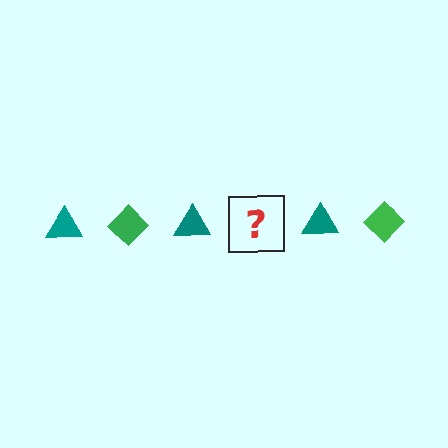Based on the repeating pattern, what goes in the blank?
The blank should be a green diamond.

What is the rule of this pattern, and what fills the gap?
The rule is that the pattern alternates between teal triangle and green diamond. The gap should be filled with a green diamond.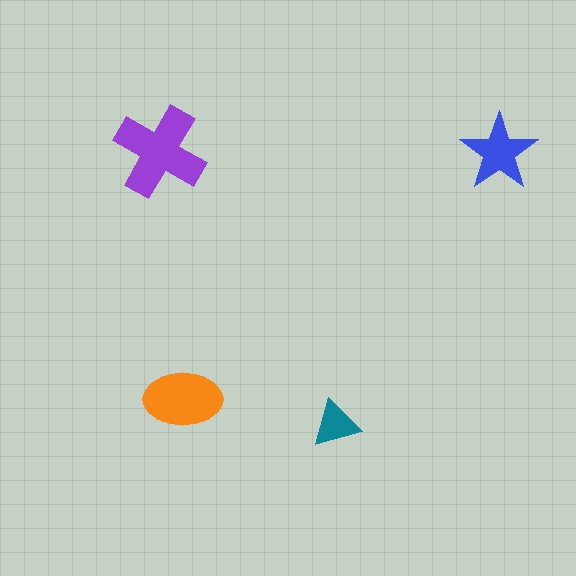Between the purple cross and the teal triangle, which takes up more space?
The purple cross.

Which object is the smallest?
The teal triangle.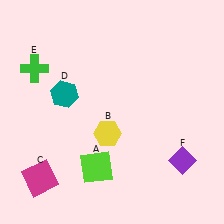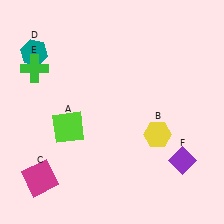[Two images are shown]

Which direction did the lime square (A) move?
The lime square (A) moved up.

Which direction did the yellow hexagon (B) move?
The yellow hexagon (B) moved right.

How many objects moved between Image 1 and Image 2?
3 objects moved between the two images.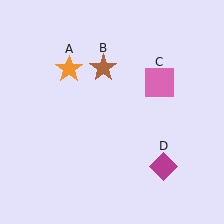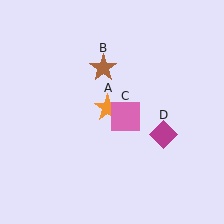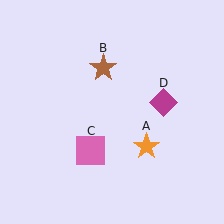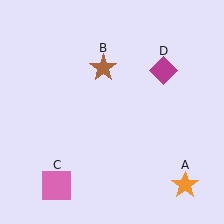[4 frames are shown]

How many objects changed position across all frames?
3 objects changed position: orange star (object A), pink square (object C), magenta diamond (object D).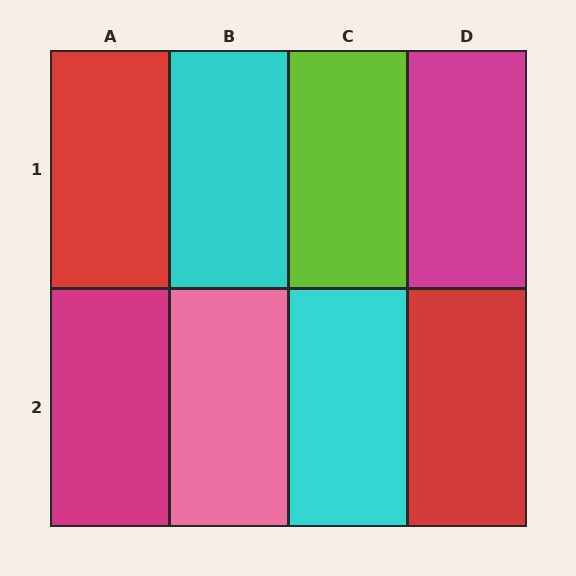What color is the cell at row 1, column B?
Cyan.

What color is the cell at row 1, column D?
Magenta.